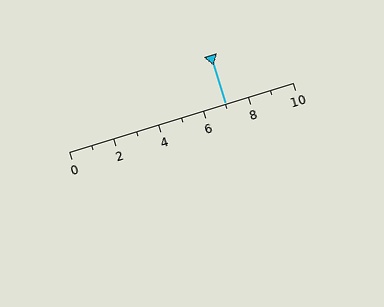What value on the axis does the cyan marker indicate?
The marker indicates approximately 7.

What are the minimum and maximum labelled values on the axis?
The axis runs from 0 to 10.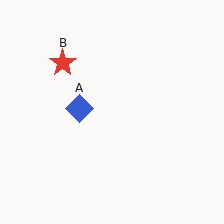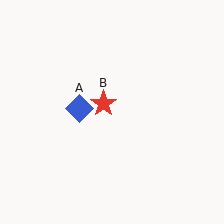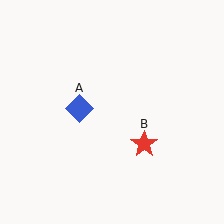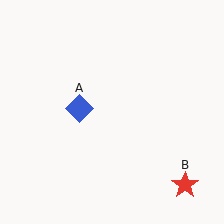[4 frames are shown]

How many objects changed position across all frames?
1 object changed position: red star (object B).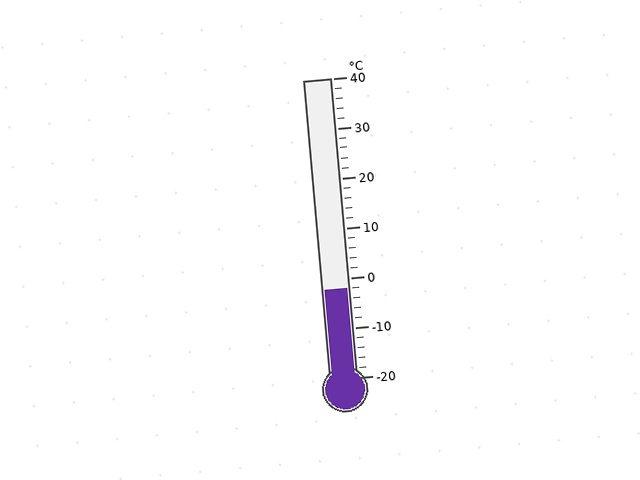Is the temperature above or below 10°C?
The temperature is below 10°C.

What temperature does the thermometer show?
The thermometer shows approximately -2°C.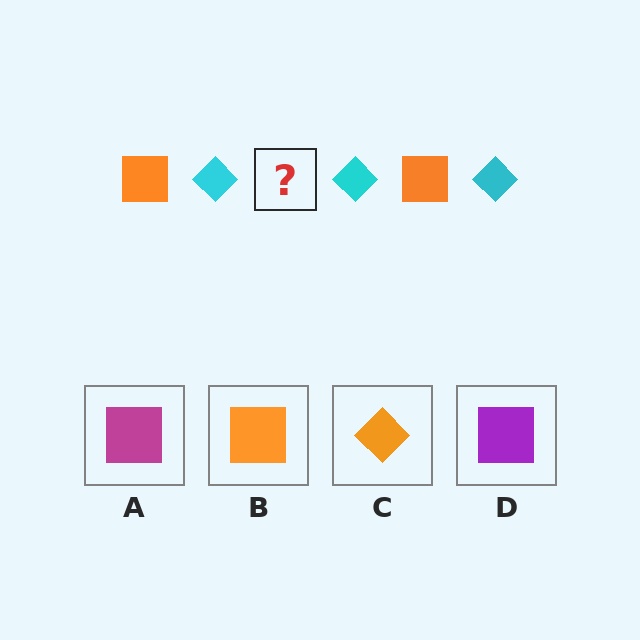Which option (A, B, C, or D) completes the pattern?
B.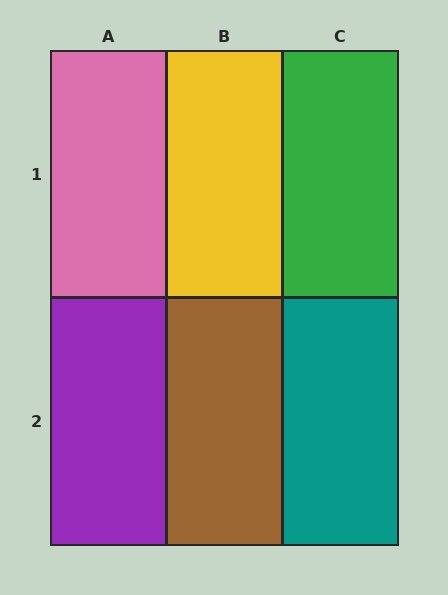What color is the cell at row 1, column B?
Yellow.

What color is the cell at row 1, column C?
Green.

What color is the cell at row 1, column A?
Pink.